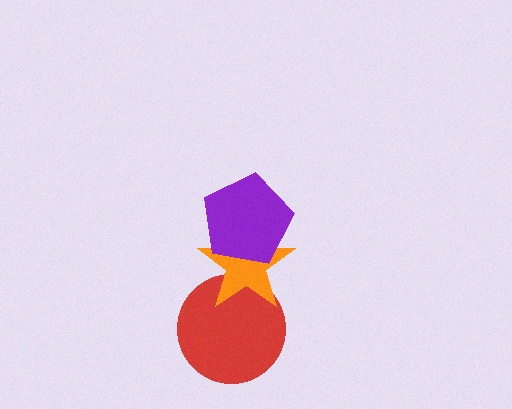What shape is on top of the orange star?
The purple pentagon is on top of the orange star.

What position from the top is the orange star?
The orange star is 2nd from the top.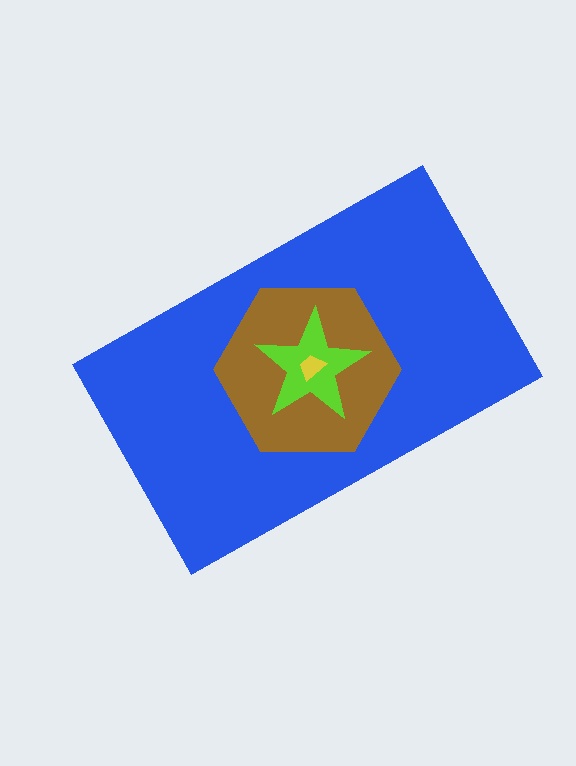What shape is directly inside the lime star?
The yellow trapezoid.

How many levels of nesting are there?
4.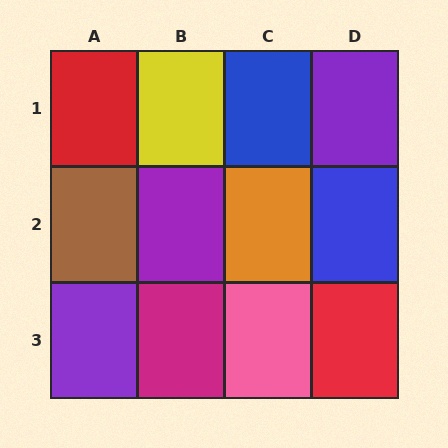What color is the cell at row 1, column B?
Yellow.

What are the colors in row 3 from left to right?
Purple, magenta, pink, red.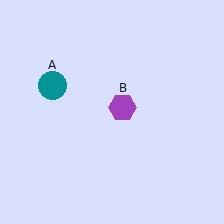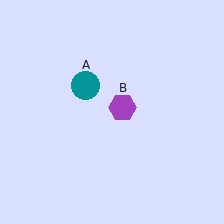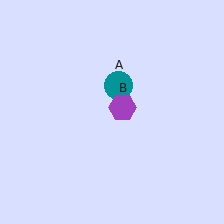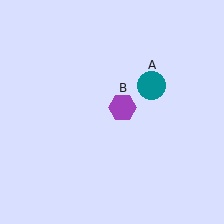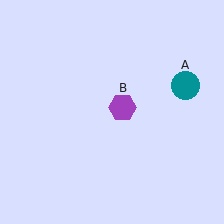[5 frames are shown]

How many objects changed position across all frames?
1 object changed position: teal circle (object A).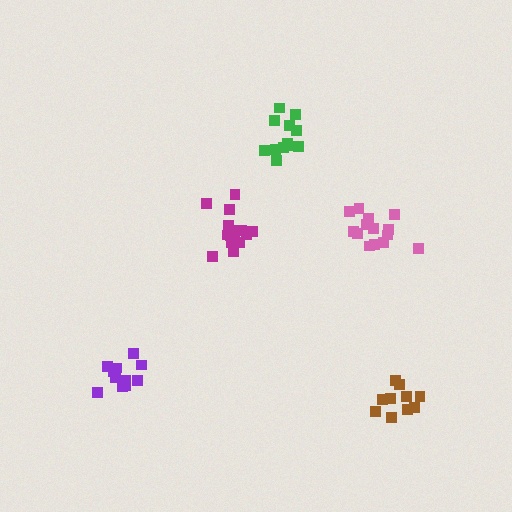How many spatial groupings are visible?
There are 5 spatial groupings.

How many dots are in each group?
Group 1: 10 dots, Group 2: 12 dots, Group 3: 15 dots, Group 4: 14 dots, Group 5: 12 dots (63 total).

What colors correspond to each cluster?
The clusters are colored: brown, purple, magenta, pink, green.